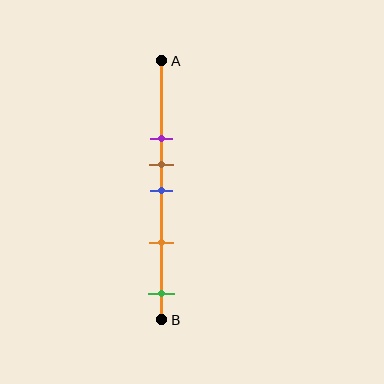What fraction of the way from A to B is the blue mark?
The blue mark is approximately 50% (0.5) of the way from A to B.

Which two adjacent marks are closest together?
The brown and blue marks are the closest adjacent pair.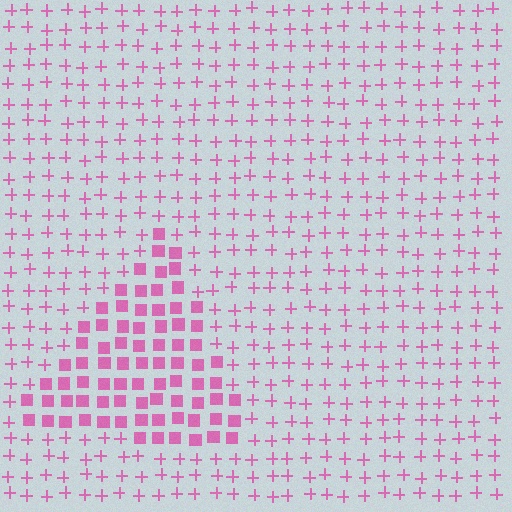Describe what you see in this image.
The image is filled with small pink elements arranged in a uniform grid. A triangle-shaped region contains squares, while the surrounding area contains plus signs. The boundary is defined purely by the change in element shape.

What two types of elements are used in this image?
The image uses squares inside the triangle region and plus signs outside it.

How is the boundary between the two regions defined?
The boundary is defined by a change in element shape: squares inside vs. plus signs outside. All elements share the same color and spacing.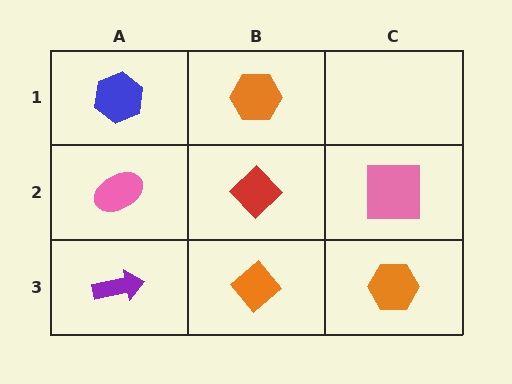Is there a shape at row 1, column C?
No, that cell is empty.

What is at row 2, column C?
A pink square.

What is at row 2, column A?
A pink ellipse.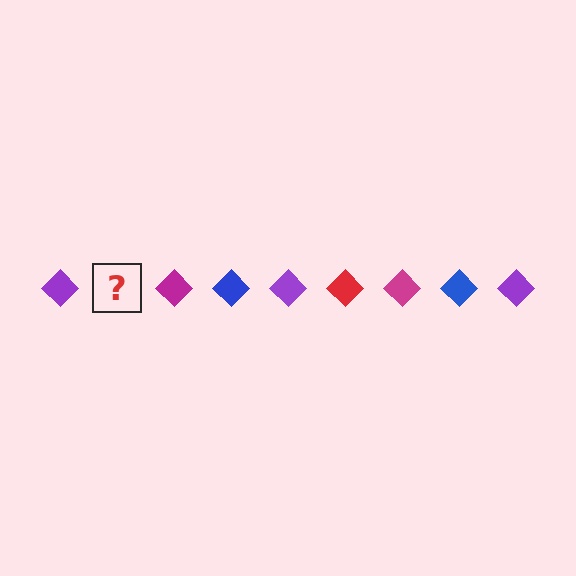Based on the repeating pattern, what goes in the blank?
The blank should be a red diamond.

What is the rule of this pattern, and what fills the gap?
The rule is that the pattern cycles through purple, red, magenta, blue diamonds. The gap should be filled with a red diamond.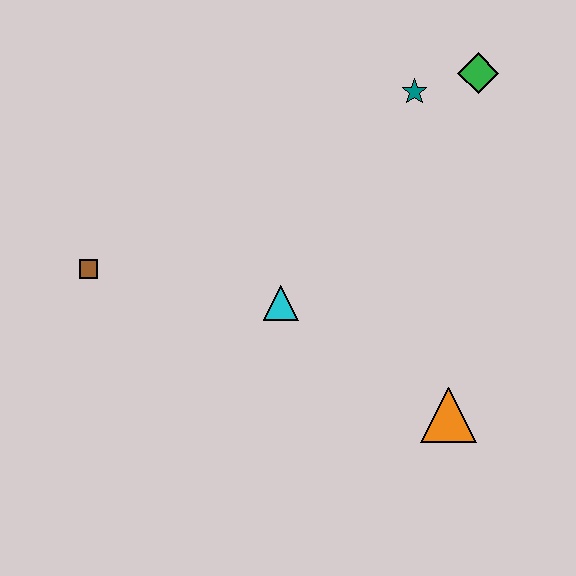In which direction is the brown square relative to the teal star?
The brown square is to the left of the teal star.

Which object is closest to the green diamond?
The teal star is closest to the green diamond.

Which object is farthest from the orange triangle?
The brown square is farthest from the orange triangle.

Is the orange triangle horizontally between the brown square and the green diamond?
Yes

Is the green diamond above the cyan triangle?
Yes